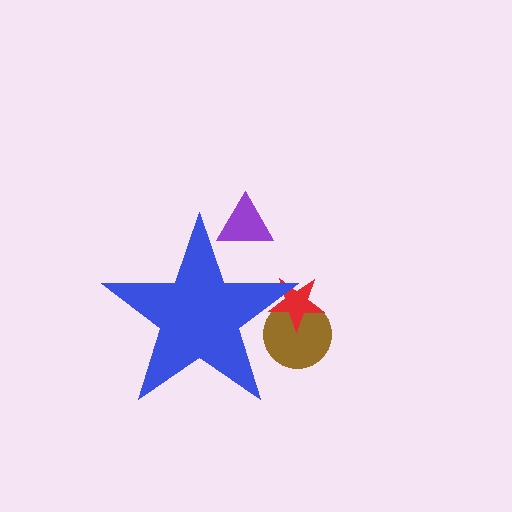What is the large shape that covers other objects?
A blue star.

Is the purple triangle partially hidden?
Yes, the purple triangle is partially hidden behind the blue star.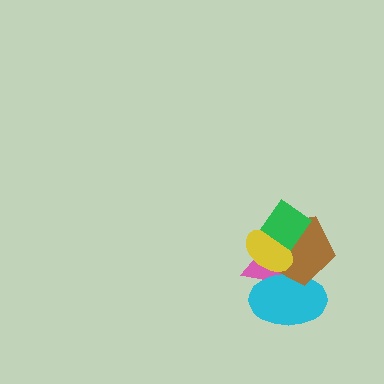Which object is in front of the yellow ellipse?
The green diamond is in front of the yellow ellipse.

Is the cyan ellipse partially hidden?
Yes, it is partially covered by another shape.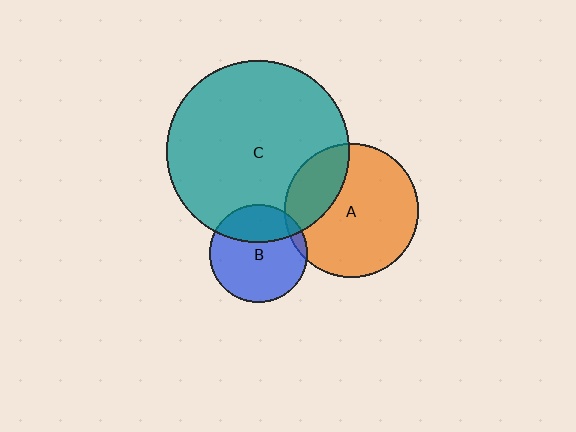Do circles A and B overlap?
Yes.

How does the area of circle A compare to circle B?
Approximately 1.9 times.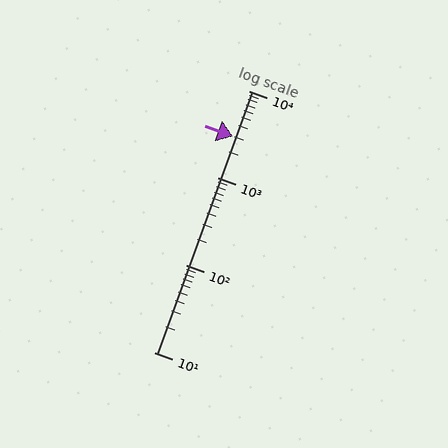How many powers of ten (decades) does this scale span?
The scale spans 3 decades, from 10 to 10000.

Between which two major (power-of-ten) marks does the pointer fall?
The pointer is between 1000 and 10000.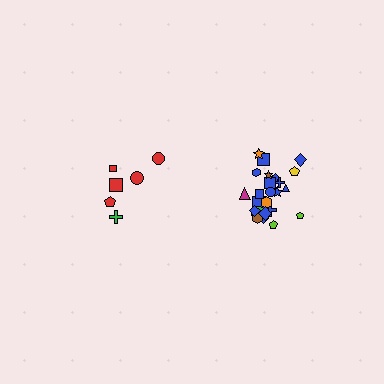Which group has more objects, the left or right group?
The right group.